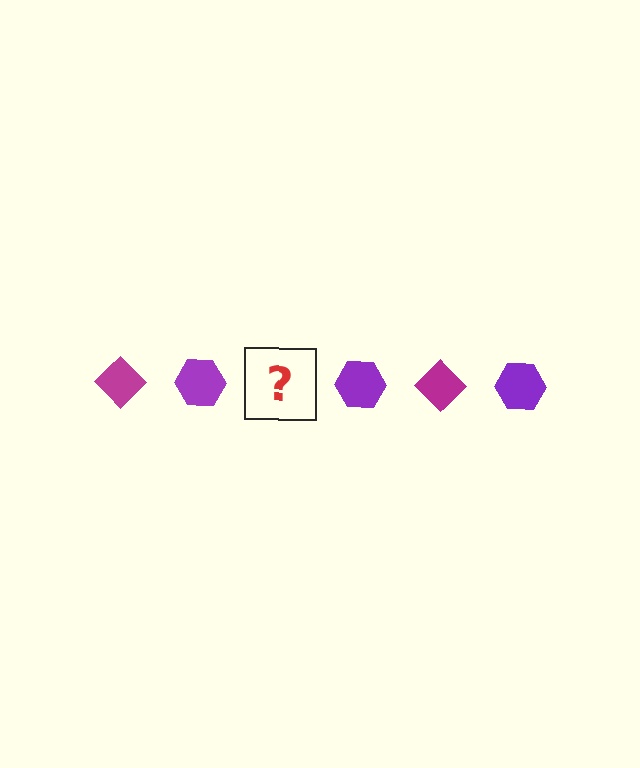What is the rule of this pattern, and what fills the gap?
The rule is that the pattern alternates between magenta diamond and purple hexagon. The gap should be filled with a magenta diamond.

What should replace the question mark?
The question mark should be replaced with a magenta diamond.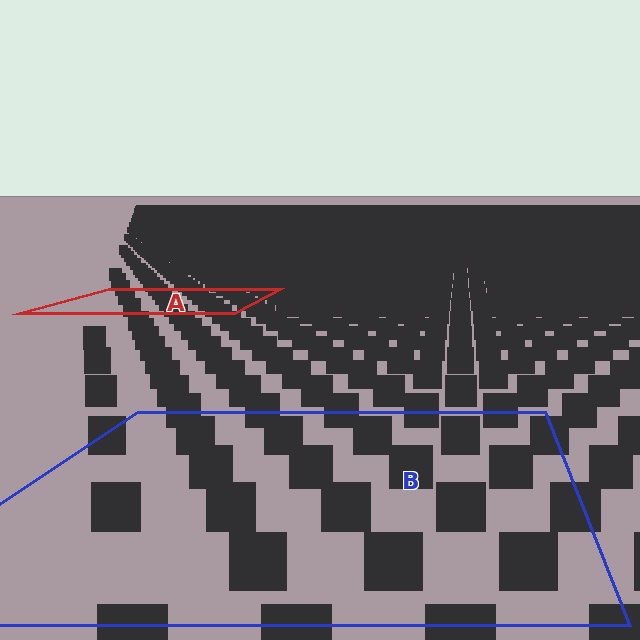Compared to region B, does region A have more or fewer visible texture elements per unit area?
Region A has more texture elements per unit area — they are packed more densely because it is farther away.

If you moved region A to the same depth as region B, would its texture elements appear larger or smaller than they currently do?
They would appear larger. At a closer depth, the same texture elements are projected at a bigger on-screen size.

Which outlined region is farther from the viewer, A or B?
Region A is farther from the viewer — the texture elements inside it appear smaller and more densely packed.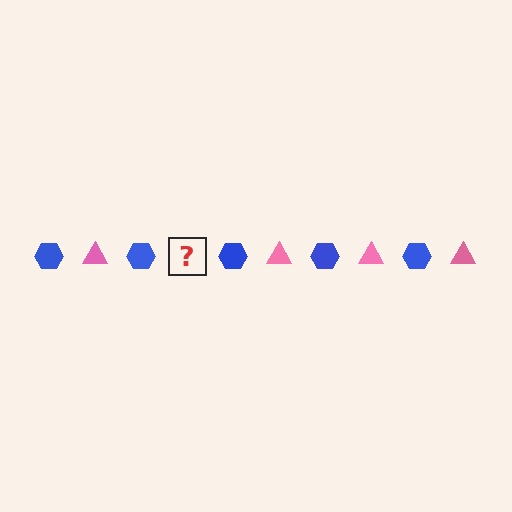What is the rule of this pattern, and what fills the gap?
The rule is that the pattern alternates between blue hexagon and pink triangle. The gap should be filled with a pink triangle.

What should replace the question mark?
The question mark should be replaced with a pink triangle.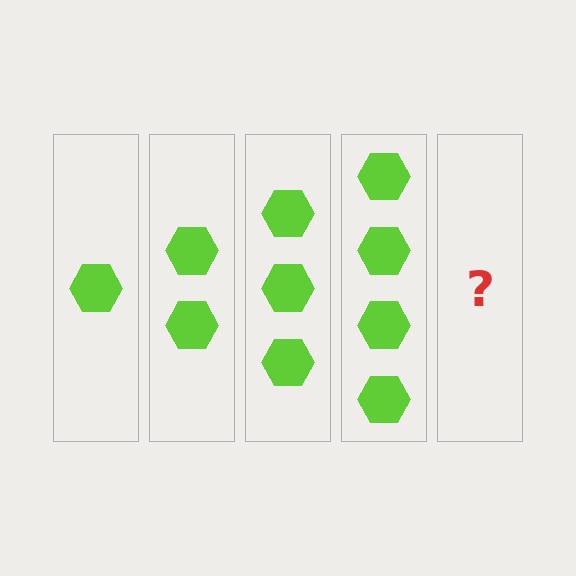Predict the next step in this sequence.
The next step is 5 hexagons.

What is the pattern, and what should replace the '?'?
The pattern is that each step adds one more hexagon. The '?' should be 5 hexagons.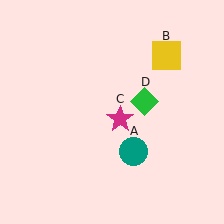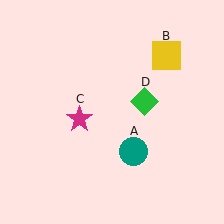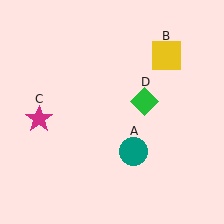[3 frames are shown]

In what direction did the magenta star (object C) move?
The magenta star (object C) moved left.